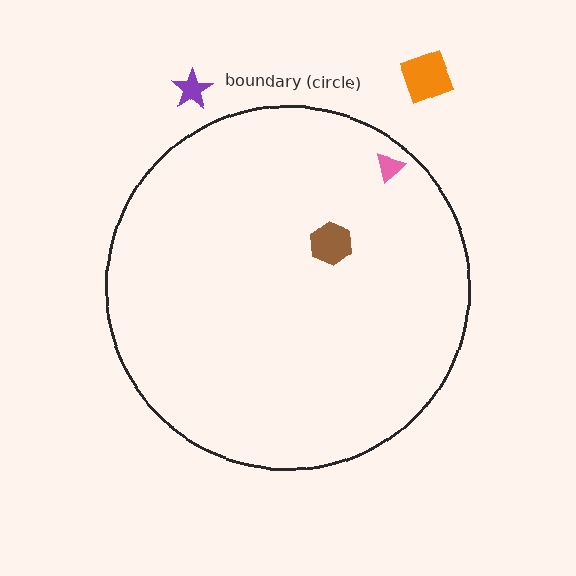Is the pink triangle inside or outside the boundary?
Inside.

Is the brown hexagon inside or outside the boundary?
Inside.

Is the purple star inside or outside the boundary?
Outside.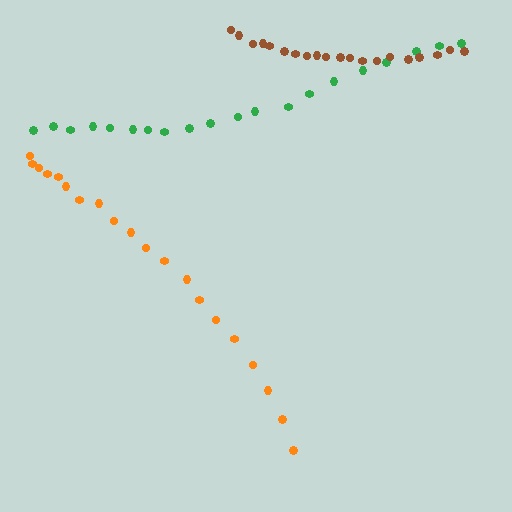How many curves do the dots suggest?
There are 3 distinct paths.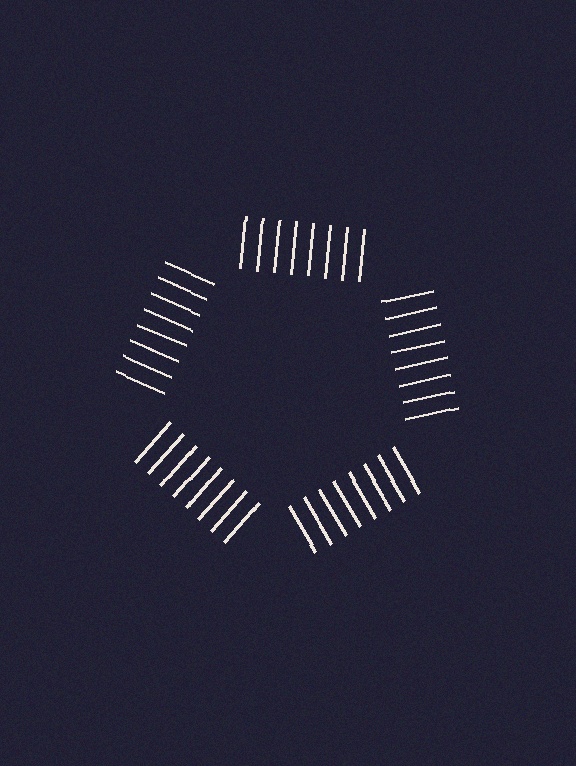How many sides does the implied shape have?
5 sides — the line-ends trace a pentagon.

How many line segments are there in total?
40 — 8 along each of the 5 edges.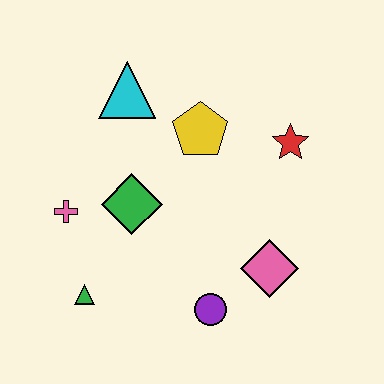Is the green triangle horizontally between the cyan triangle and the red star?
No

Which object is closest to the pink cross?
The green diamond is closest to the pink cross.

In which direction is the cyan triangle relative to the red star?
The cyan triangle is to the left of the red star.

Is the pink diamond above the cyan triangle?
No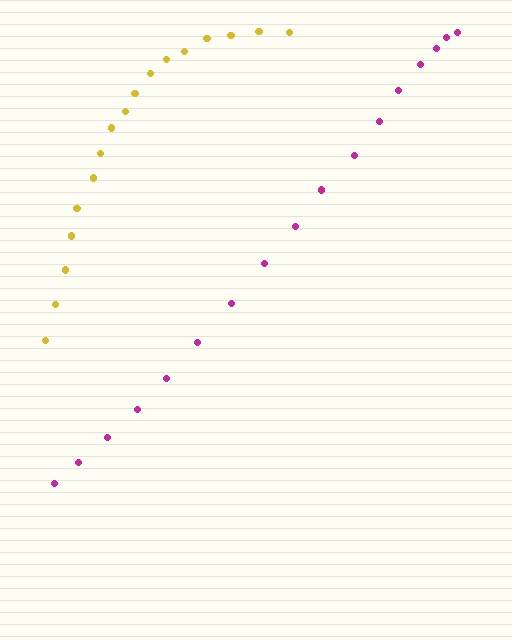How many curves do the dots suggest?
There are 2 distinct paths.